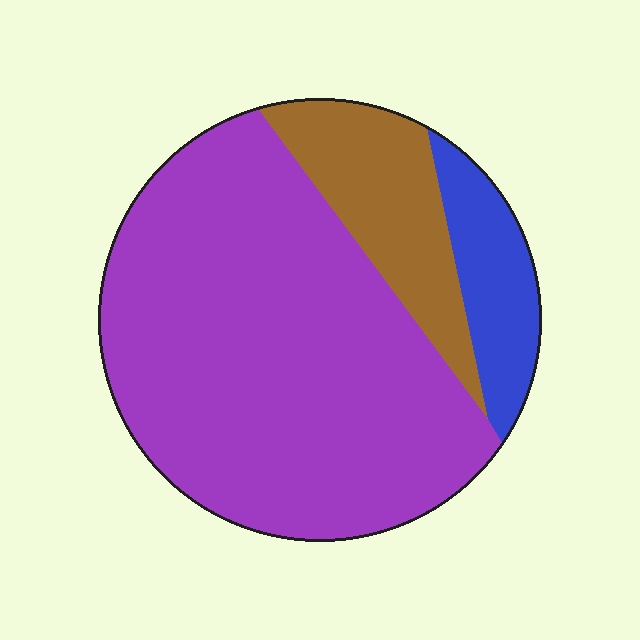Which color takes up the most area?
Purple, at roughly 70%.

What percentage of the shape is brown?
Brown covers around 15% of the shape.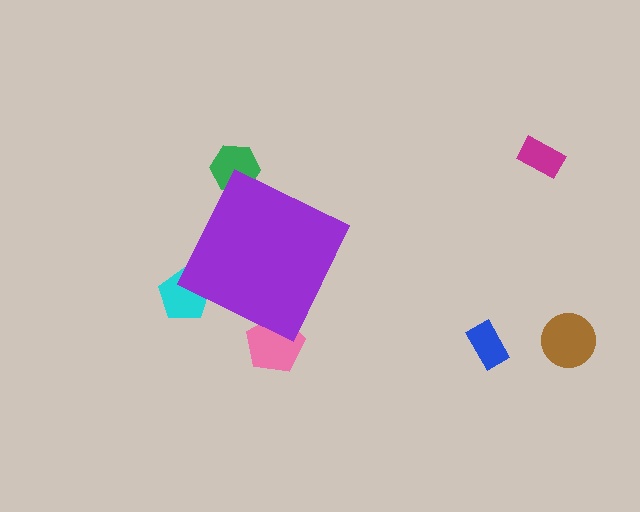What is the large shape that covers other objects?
A purple diamond.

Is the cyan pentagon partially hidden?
Yes, the cyan pentagon is partially hidden behind the purple diamond.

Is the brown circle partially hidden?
No, the brown circle is fully visible.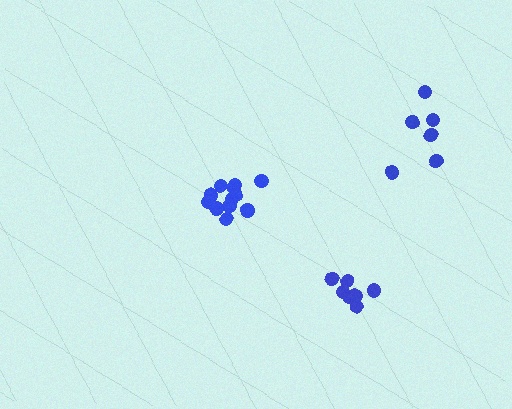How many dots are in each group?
Group 1: 8 dots, Group 2: 12 dots, Group 3: 6 dots (26 total).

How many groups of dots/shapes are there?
There are 3 groups.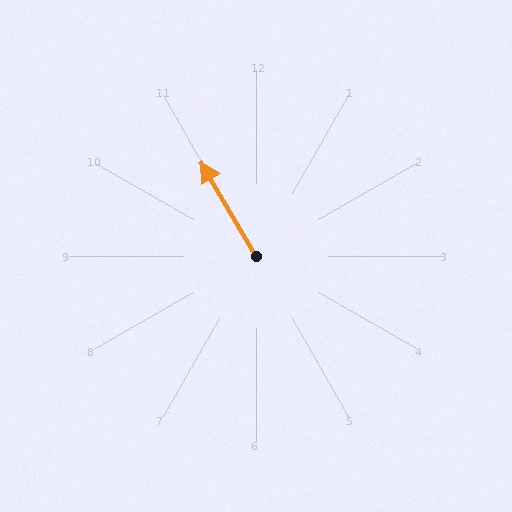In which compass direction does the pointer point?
Northwest.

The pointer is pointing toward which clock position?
Roughly 11 o'clock.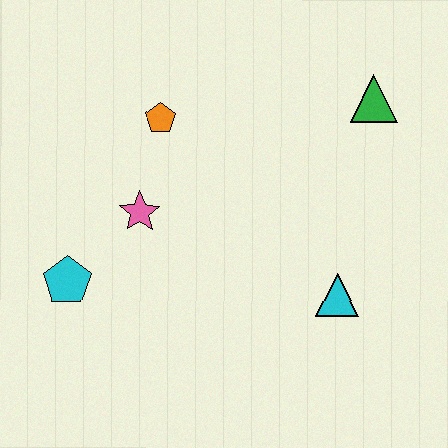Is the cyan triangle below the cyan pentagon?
Yes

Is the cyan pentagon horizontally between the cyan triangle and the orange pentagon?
No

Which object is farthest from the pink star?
The green triangle is farthest from the pink star.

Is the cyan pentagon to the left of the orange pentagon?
Yes